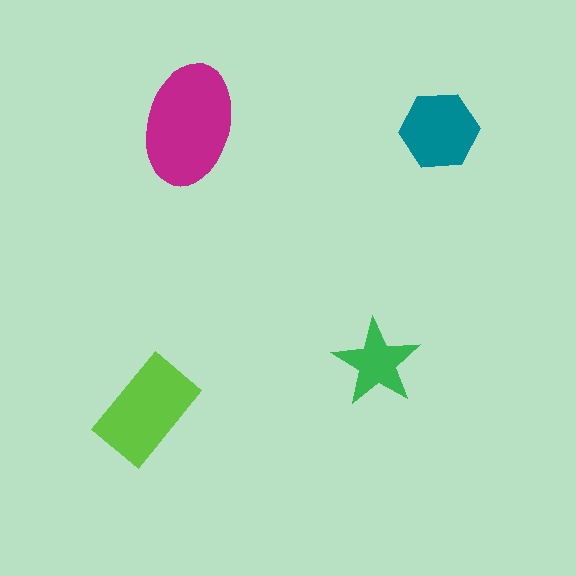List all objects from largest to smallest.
The magenta ellipse, the lime rectangle, the teal hexagon, the green star.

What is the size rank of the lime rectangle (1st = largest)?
2nd.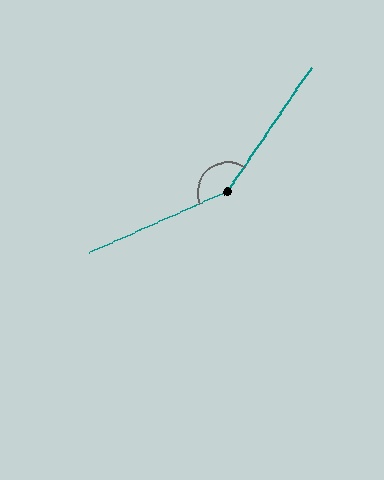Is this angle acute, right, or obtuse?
It is obtuse.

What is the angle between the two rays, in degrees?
Approximately 148 degrees.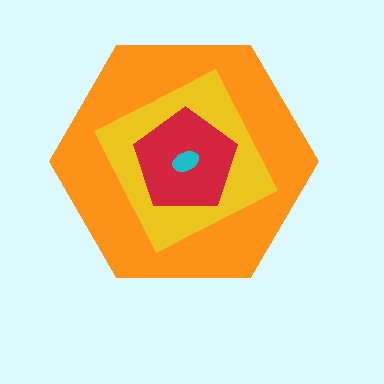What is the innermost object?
The cyan ellipse.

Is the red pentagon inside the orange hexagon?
Yes.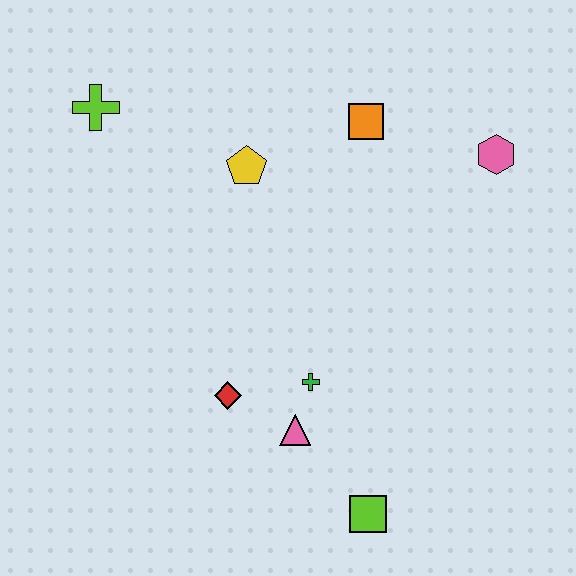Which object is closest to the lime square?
The pink triangle is closest to the lime square.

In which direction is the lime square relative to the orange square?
The lime square is below the orange square.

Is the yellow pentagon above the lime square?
Yes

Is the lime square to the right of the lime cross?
Yes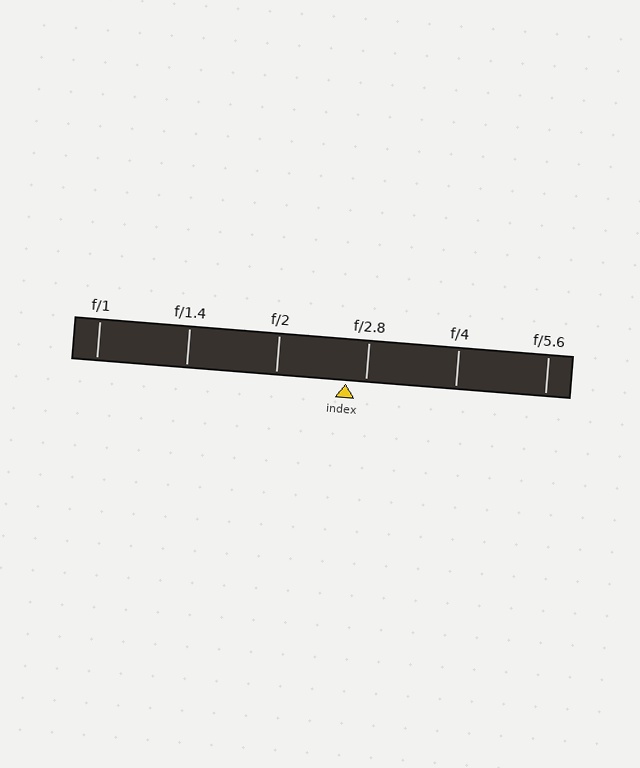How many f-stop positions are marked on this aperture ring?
There are 6 f-stop positions marked.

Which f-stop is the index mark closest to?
The index mark is closest to f/2.8.